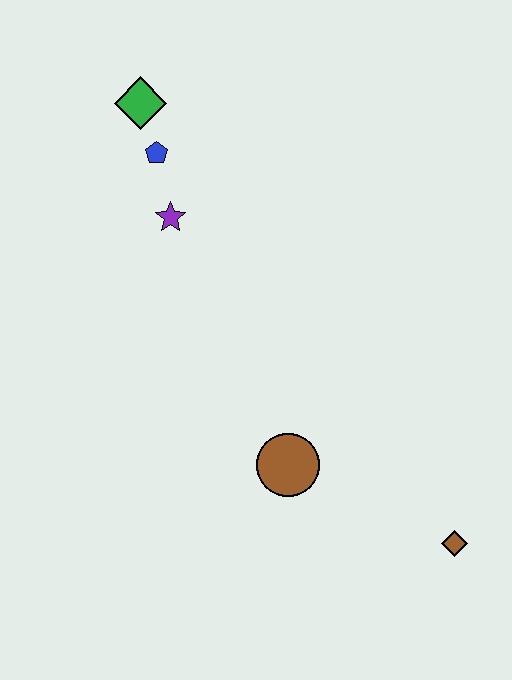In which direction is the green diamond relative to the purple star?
The green diamond is above the purple star.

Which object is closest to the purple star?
The blue pentagon is closest to the purple star.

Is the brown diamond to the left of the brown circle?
No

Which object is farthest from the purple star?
The brown diamond is farthest from the purple star.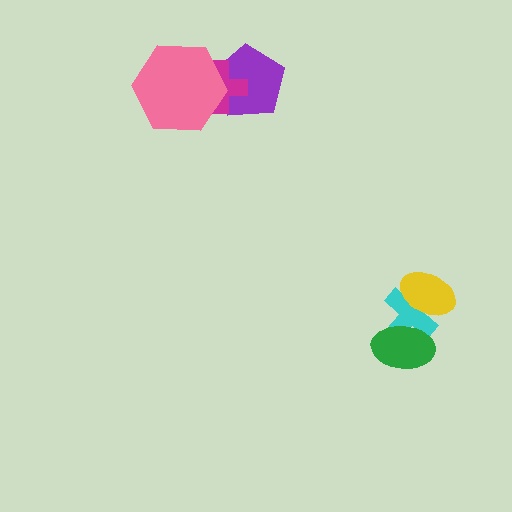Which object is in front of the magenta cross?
The pink hexagon is in front of the magenta cross.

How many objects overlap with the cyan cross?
2 objects overlap with the cyan cross.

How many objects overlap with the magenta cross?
2 objects overlap with the magenta cross.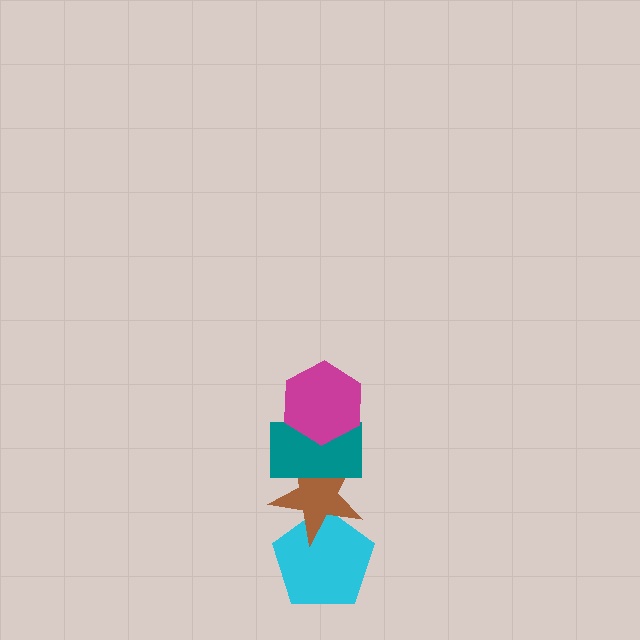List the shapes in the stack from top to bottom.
From top to bottom: the magenta hexagon, the teal rectangle, the brown star, the cyan pentagon.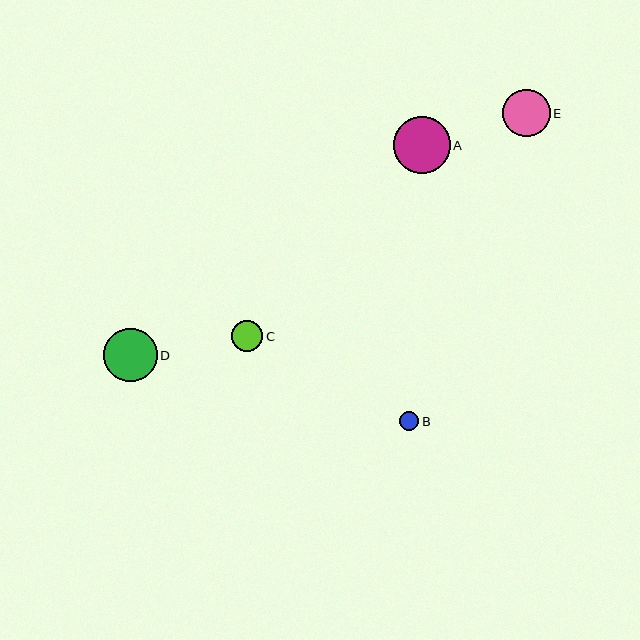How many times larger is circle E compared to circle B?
Circle E is approximately 2.5 times the size of circle B.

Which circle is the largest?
Circle A is the largest with a size of approximately 57 pixels.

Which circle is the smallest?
Circle B is the smallest with a size of approximately 19 pixels.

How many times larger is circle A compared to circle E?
Circle A is approximately 1.2 times the size of circle E.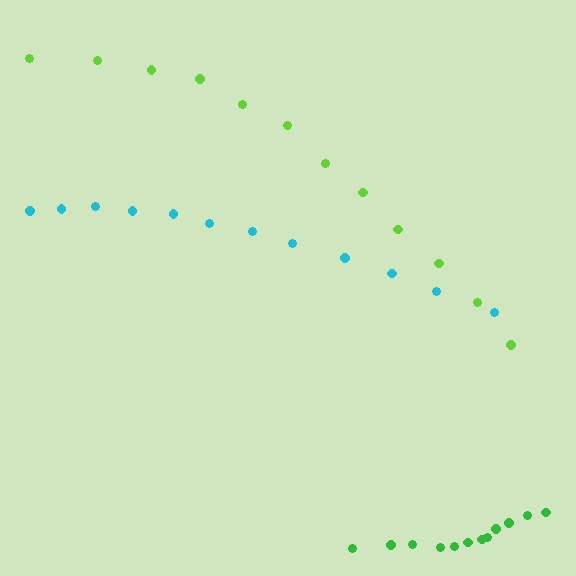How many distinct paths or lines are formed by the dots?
There are 3 distinct paths.